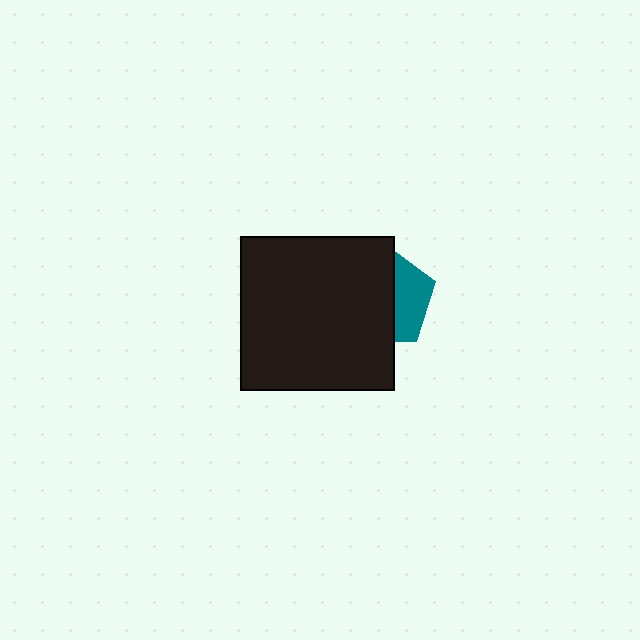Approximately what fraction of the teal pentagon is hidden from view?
Roughly 64% of the teal pentagon is hidden behind the black square.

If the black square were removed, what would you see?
You would see the complete teal pentagon.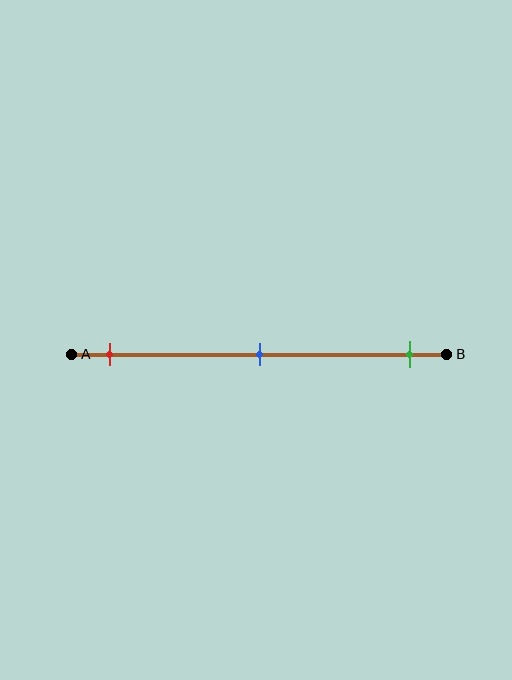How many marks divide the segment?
There are 3 marks dividing the segment.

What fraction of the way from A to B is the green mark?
The green mark is approximately 90% (0.9) of the way from A to B.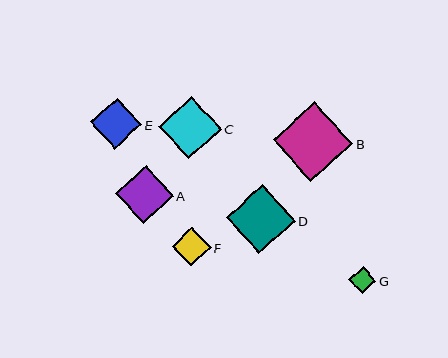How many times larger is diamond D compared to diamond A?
Diamond D is approximately 1.2 times the size of diamond A.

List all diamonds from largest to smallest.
From largest to smallest: B, D, C, A, E, F, G.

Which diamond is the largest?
Diamond B is the largest with a size of approximately 80 pixels.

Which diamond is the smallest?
Diamond G is the smallest with a size of approximately 27 pixels.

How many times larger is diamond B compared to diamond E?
Diamond B is approximately 1.6 times the size of diamond E.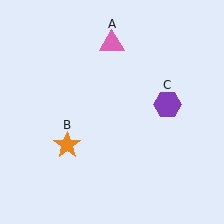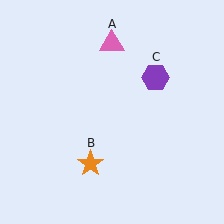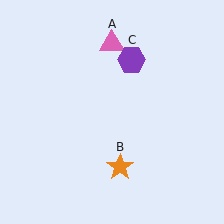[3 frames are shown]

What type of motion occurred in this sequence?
The orange star (object B), purple hexagon (object C) rotated counterclockwise around the center of the scene.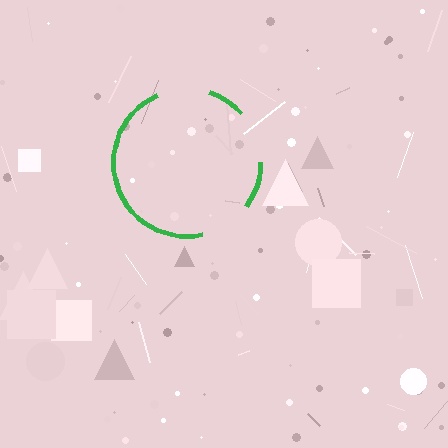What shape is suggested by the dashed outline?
The dashed outline suggests a circle.